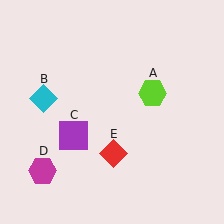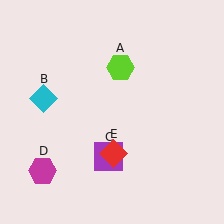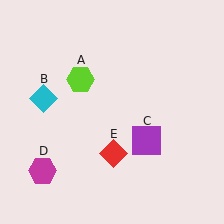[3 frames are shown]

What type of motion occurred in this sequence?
The lime hexagon (object A), purple square (object C) rotated counterclockwise around the center of the scene.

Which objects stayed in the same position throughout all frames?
Cyan diamond (object B) and magenta hexagon (object D) and red diamond (object E) remained stationary.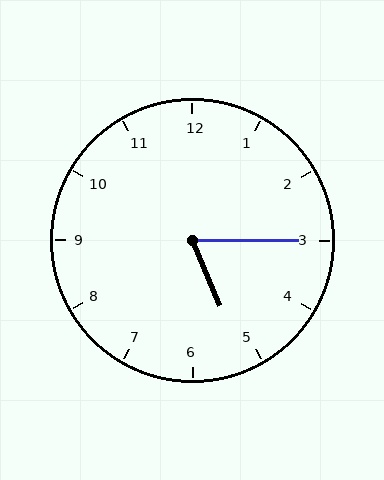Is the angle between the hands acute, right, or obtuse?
It is acute.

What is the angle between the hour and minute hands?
Approximately 68 degrees.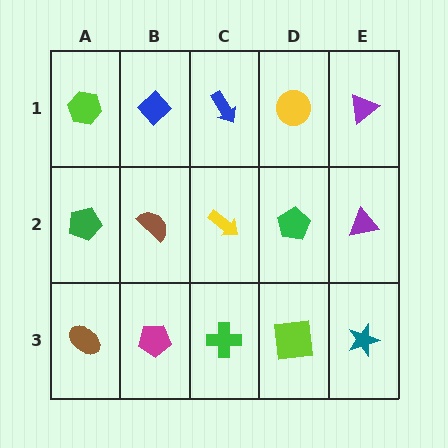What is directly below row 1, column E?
A purple triangle.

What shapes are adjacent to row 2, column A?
A lime hexagon (row 1, column A), a brown ellipse (row 3, column A), a brown semicircle (row 2, column B).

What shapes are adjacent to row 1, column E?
A purple triangle (row 2, column E), a yellow circle (row 1, column D).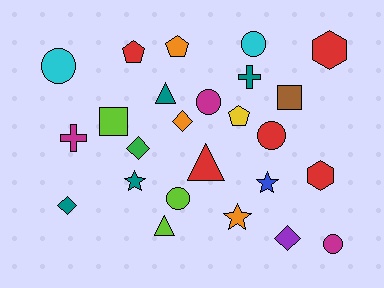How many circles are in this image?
There are 6 circles.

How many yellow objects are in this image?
There is 1 yellow object.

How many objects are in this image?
There are 25 objects.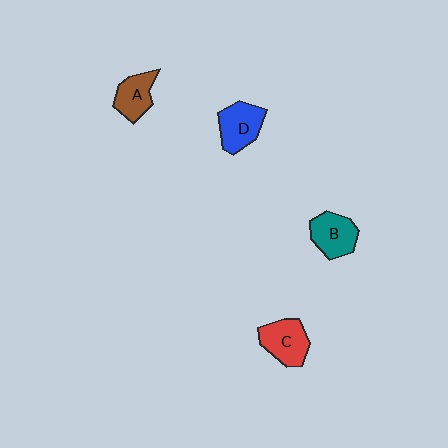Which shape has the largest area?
Shape C (red).